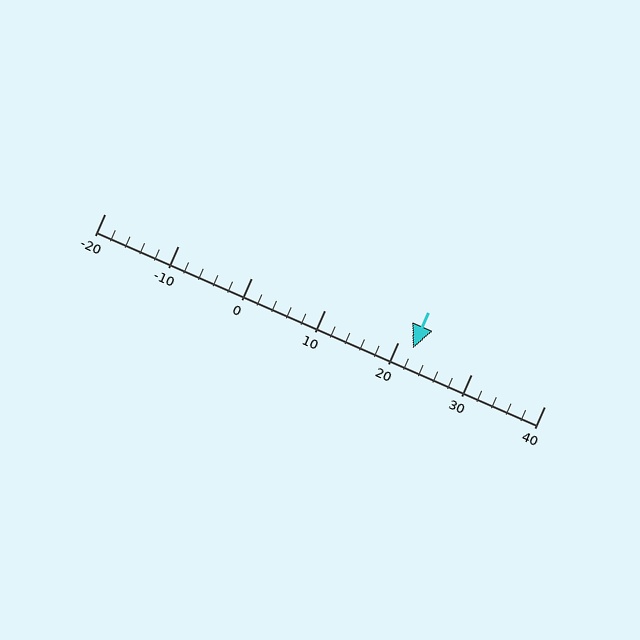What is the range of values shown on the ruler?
The ruler shows values from -20 to 40.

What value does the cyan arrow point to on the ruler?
The cyan arrow points to approximately 22.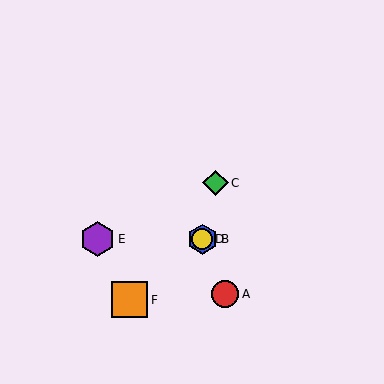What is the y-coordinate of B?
Object B is at y≈239.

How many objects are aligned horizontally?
3 objects (B, D, E) are aligned horizontally.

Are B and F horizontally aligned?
No, B is at y≈239 and F is at y≈300.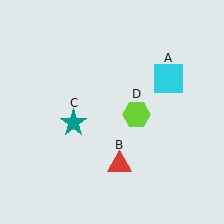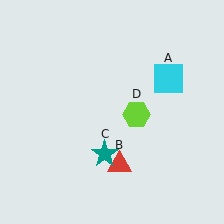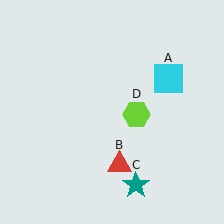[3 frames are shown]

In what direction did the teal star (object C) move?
The teal star (object C) moved down and to the right.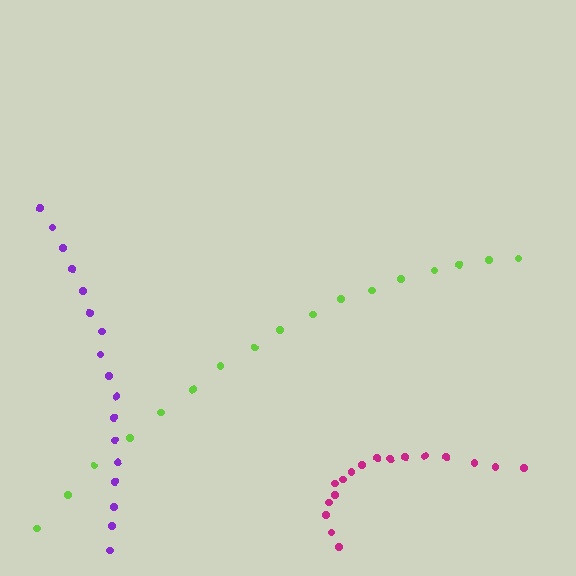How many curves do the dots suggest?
There are 3 distinct paths.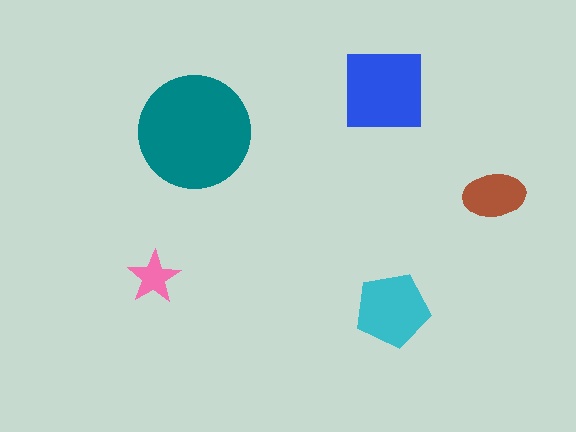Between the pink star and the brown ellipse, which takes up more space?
The brown ellipse.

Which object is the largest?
The teal circle.